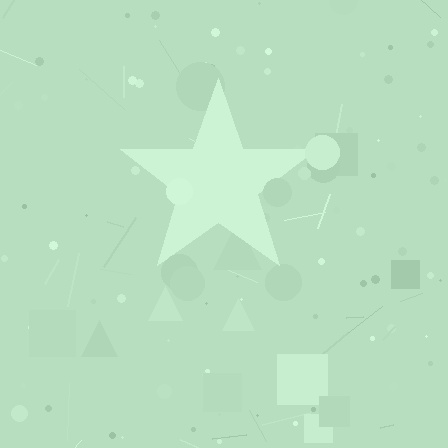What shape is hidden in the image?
A star is hidden in the image.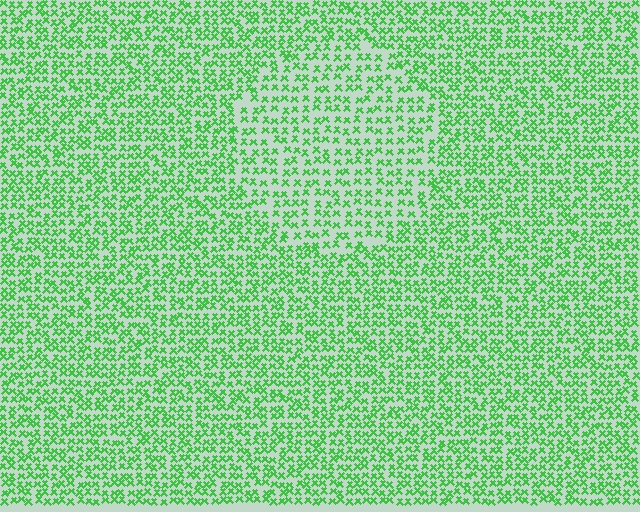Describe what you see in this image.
The image contains small green elements arranged at two different densities. A circle-shaped region is visible where the elements are less densely packed than the surrounding area.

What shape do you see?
I see a circle.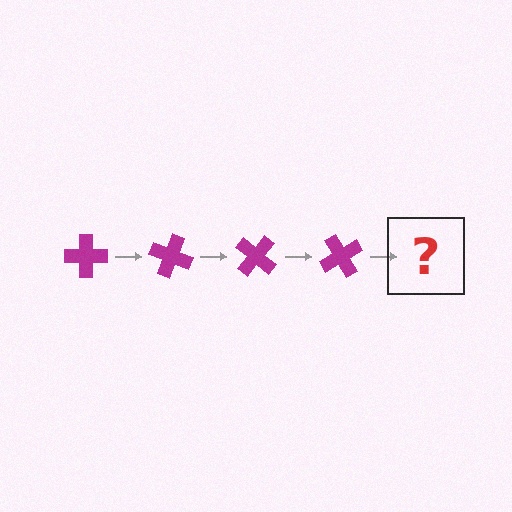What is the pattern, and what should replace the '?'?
The pattern is that the cross rotates 20 degrees each step. The '?' should be a magenta cross rotated 80 degrees.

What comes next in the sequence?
The next element should be a magenta cross rotated 80 degrees.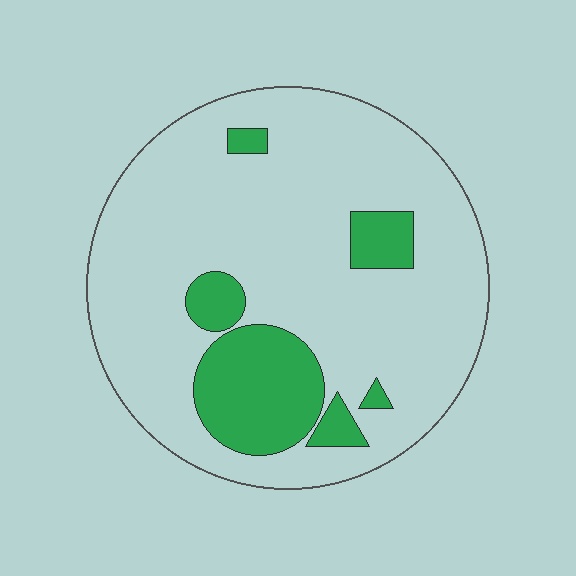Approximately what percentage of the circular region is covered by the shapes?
Approximately 20%.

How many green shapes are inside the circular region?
6.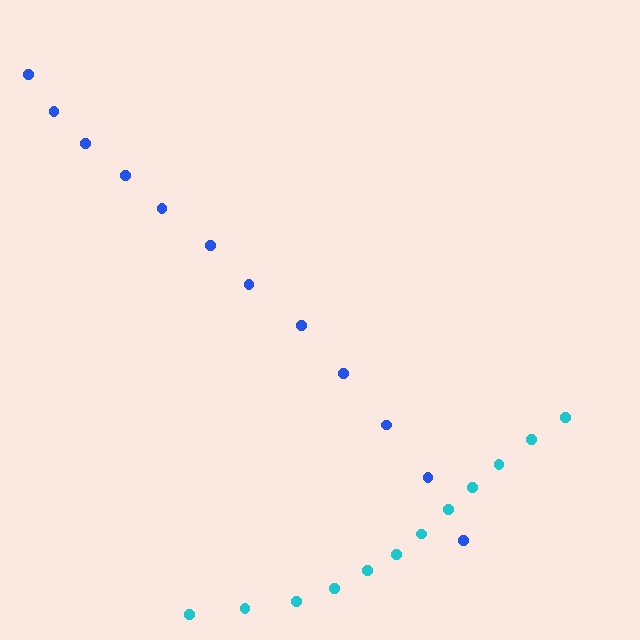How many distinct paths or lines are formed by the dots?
There are 2 distinct paths.